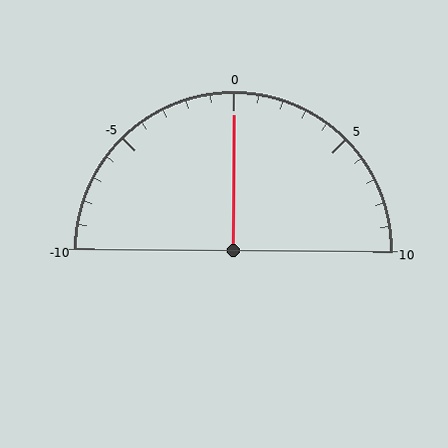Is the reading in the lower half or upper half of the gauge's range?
The reading is in the upper half of the range (-10 to 10).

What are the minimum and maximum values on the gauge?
The gauge ranges from -10 to 10.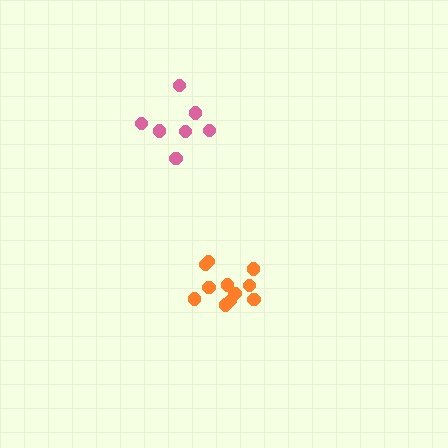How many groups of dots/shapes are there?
There are 2 groups.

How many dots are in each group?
Group 1: 11 dots, Group 2: 7 dots (18 total).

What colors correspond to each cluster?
The clusters are colored: orange, pink.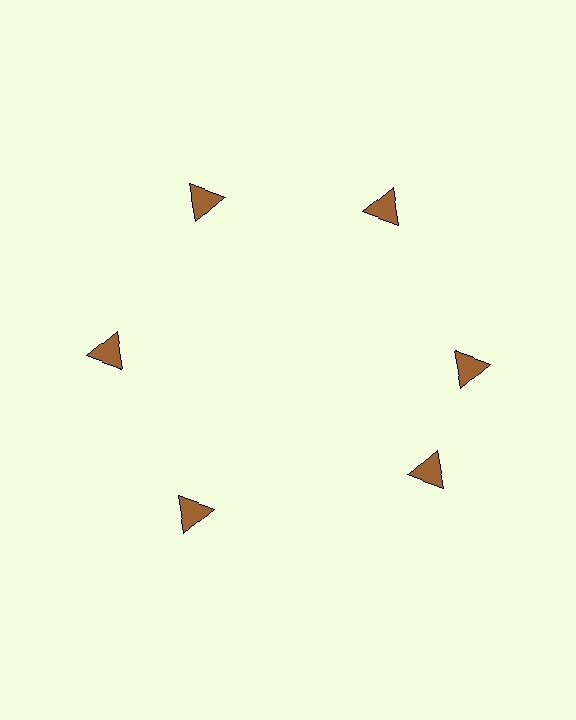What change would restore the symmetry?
The symmetry would be restored by rotating it back into even spacing with its neighbors so that all 6 triangles sit at equal angles and equal distance from the center.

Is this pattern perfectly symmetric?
No. The 6 brown triangles are arranged in a ring, but one element near the 5 o'clock position is rotated out of alignment along the ring, breaking the 6-fold rotational symmetry.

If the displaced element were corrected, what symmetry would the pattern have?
It would have 6-fold rotational symmetry — the pattern would map onto itself every 60 degrees.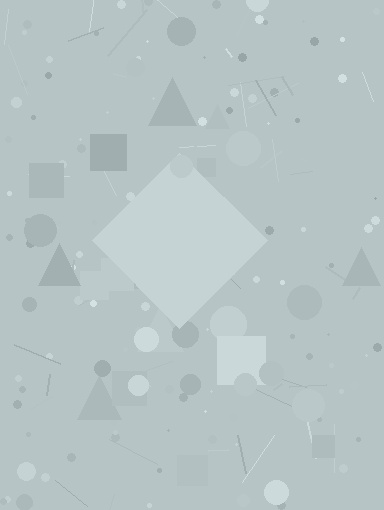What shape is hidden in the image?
A diamond is hidden in the image.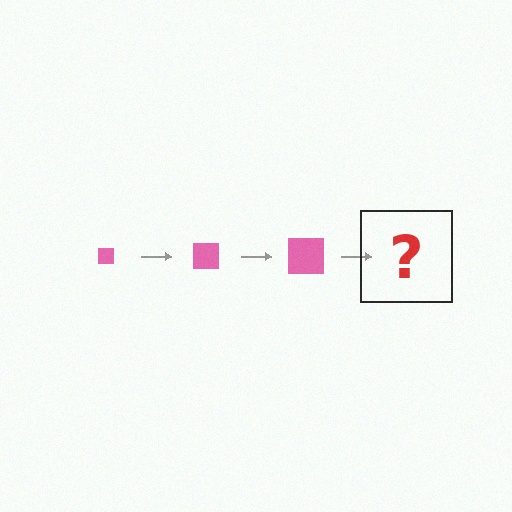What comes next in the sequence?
The next element should be a pink square, larger than the previous one.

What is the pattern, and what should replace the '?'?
The pattern is that the square gets progressively larger each step. The '?' should be a pink square, larger than the previous one.